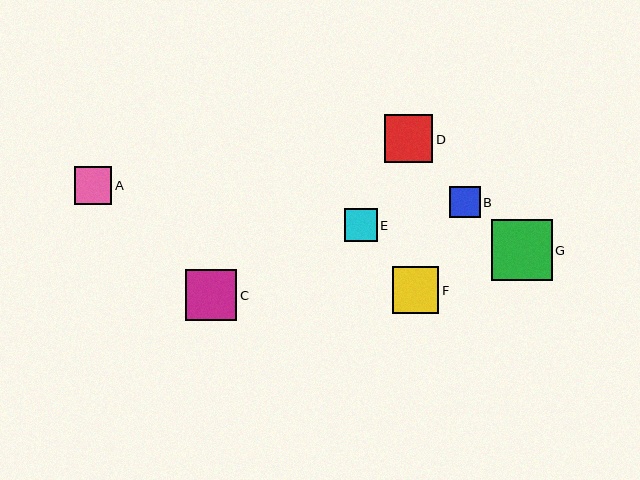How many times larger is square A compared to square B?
Square A is approximately 1.2 times the size of square B.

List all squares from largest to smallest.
From largest to smallest: G, C, D, F, A, E, B.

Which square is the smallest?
Square B is the smallest with a size of approximately 31 pixels.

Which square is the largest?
Square G is the largest with a size of approximately 60 pixels.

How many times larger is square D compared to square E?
Square D is approximately 1.5 times the size of square E.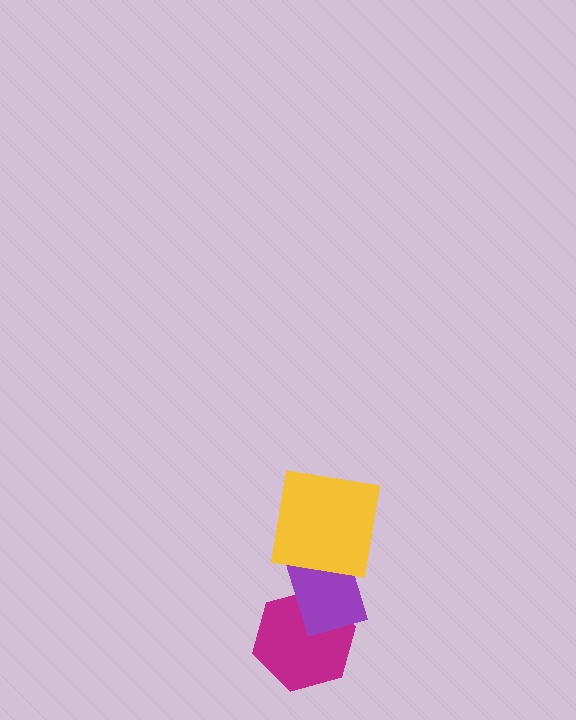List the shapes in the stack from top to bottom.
From top to bottom: the yellow square, the purple rectangle, the magenta hexagon.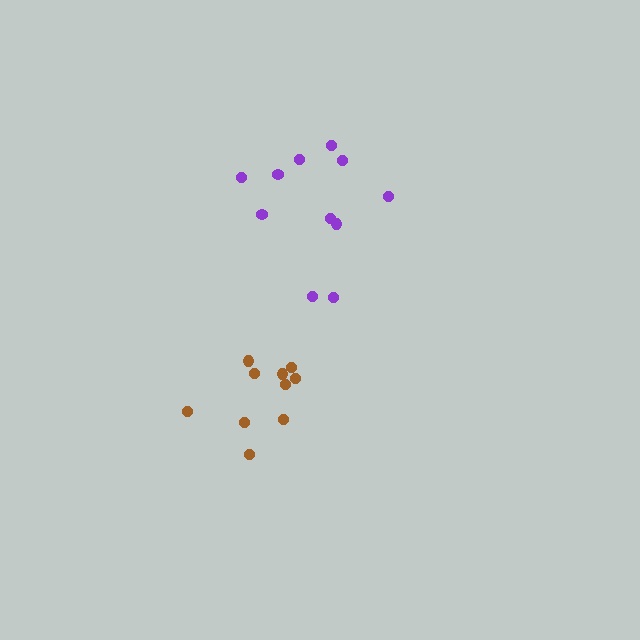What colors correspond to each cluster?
The clusters are colored: purple, brown.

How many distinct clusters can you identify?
There are 2 distinct clusters.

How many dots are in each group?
Group 1: 11 dots, Group 2: 10 dots (21 total).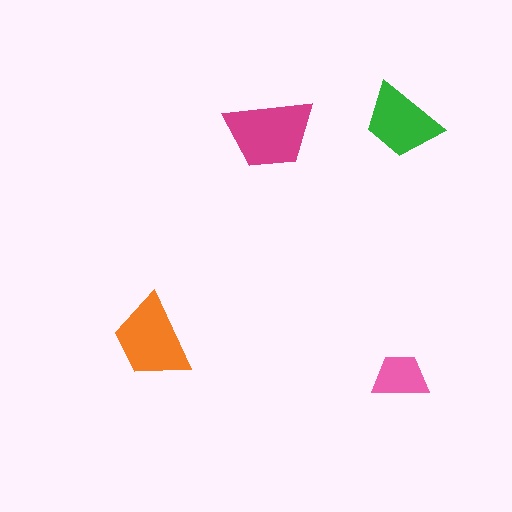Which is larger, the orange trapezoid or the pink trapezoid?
The orange one.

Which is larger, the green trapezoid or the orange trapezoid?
The orange one.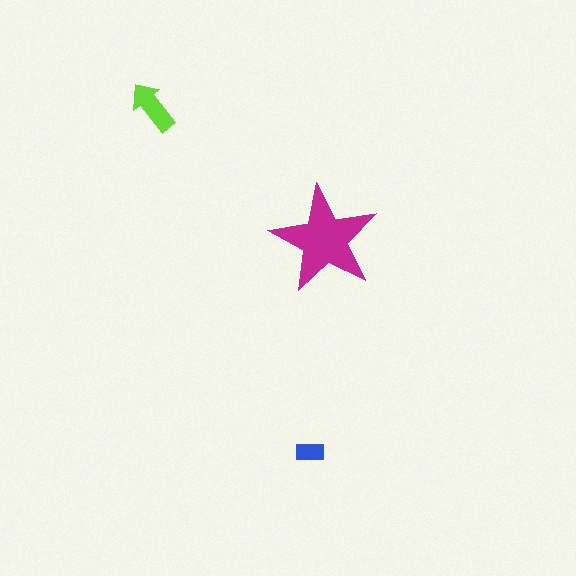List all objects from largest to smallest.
The magenta star, the lime arrow, the blue rectangle.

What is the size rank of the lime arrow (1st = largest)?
2nd.